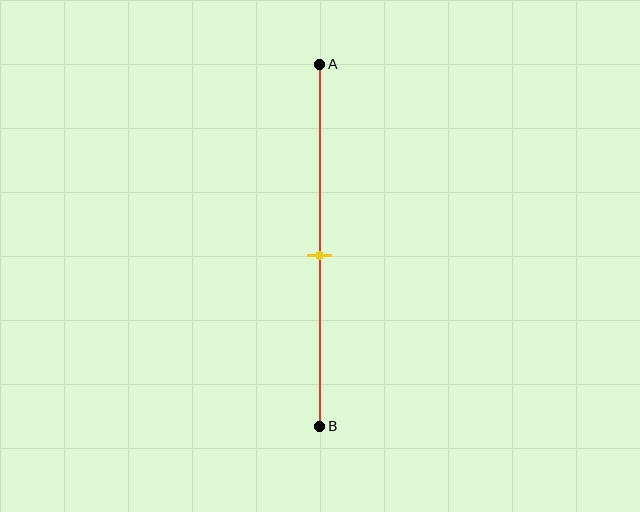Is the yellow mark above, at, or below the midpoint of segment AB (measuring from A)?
The yellow mark is approximately at the midpoint of segment AB.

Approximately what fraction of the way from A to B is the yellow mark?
The yellow mark is approximately 55% of the way from A to B.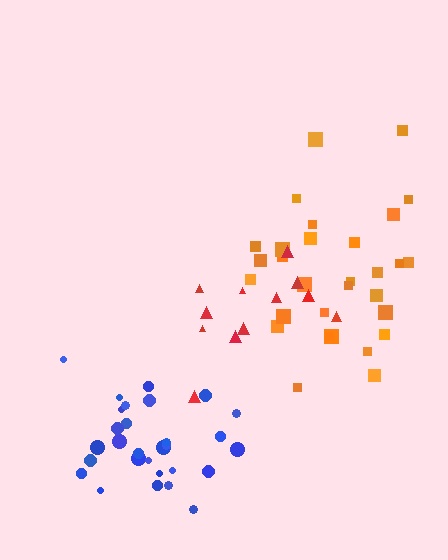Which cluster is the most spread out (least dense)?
Red.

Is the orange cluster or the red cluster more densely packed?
Orange.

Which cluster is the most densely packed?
Blue.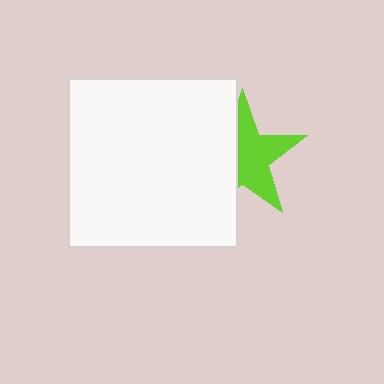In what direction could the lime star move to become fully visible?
The lime star could move right. That would shift it out from behind the white square entirely.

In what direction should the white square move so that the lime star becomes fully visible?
The white square should move left. That is the shortest direction to clear the overlap and leave the lime star fully visible.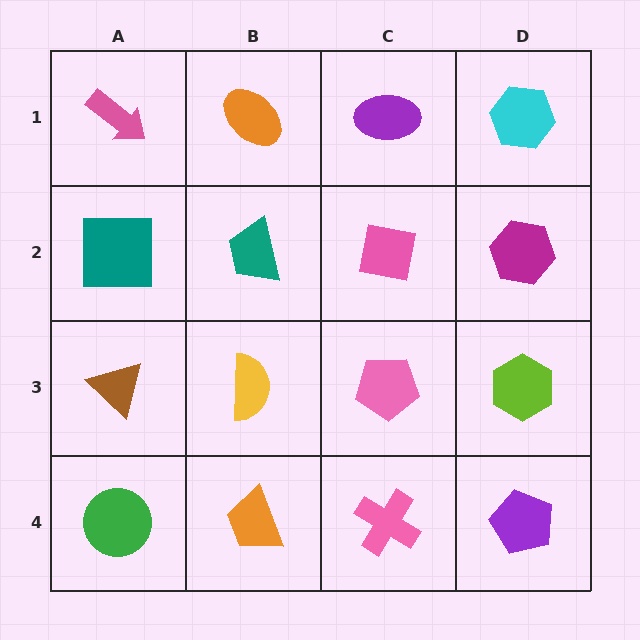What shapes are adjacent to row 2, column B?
An orange ellipse (row 1, column B), a yellow semicircle (row 3, column B), a teal square (row 2, column A), a pink square (row 2, column C).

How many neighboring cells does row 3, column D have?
3.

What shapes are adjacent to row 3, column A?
A teal square (row 2, column A), a green circle (row 4, column A), a yellow semicircle (row 3, column B).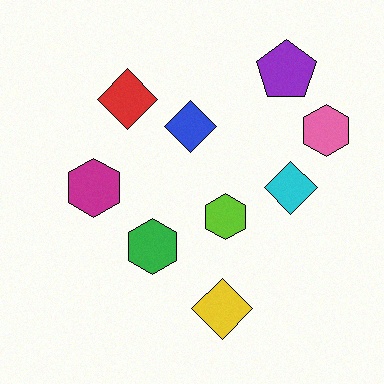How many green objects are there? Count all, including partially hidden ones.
There is 1 green object.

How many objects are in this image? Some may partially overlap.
There are 9 objects.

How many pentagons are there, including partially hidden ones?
There is 1 pentagon.